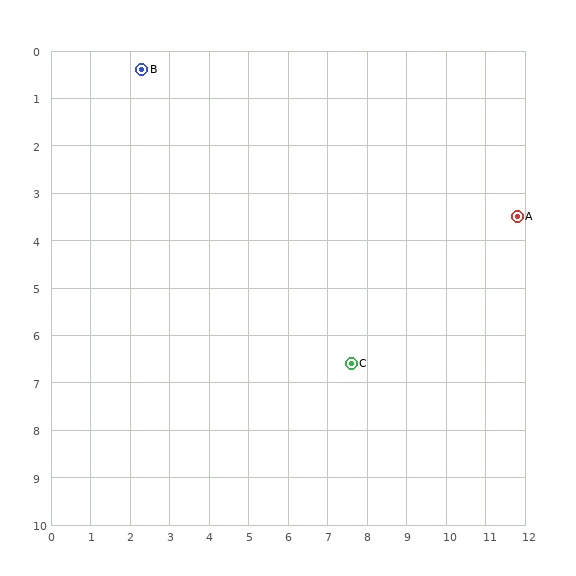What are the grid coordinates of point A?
Point A is at approximately (11.8, 3.5).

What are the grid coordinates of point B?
Point B is at approximately (2.3, 0.4).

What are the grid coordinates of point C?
Point C is at approximately (7.6, 6.6).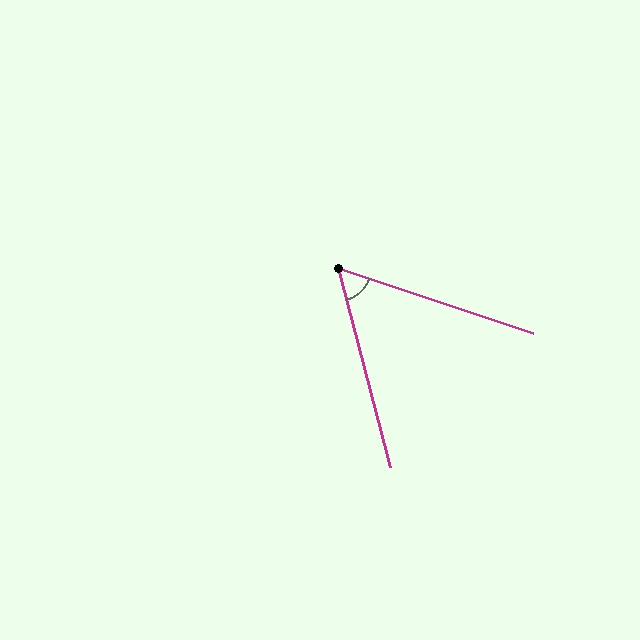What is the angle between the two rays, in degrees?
Approximately 57 degrees.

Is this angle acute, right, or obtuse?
It is acute.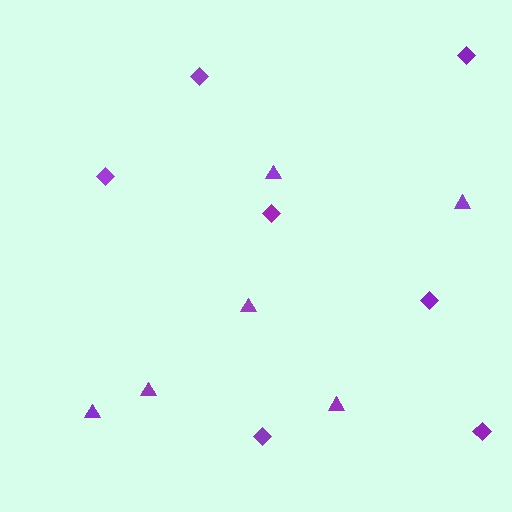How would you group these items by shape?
There are 2 groups: one group of diamonds (7) and one group of triangles (6).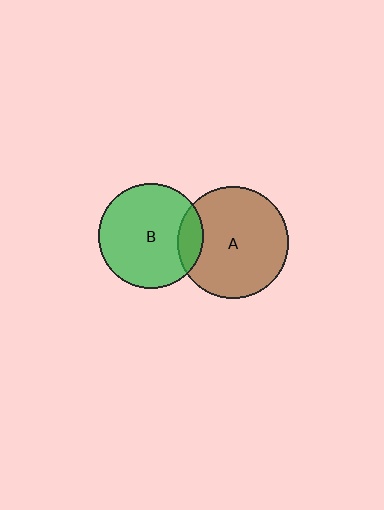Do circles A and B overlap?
Yes.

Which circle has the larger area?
Circle A (brown).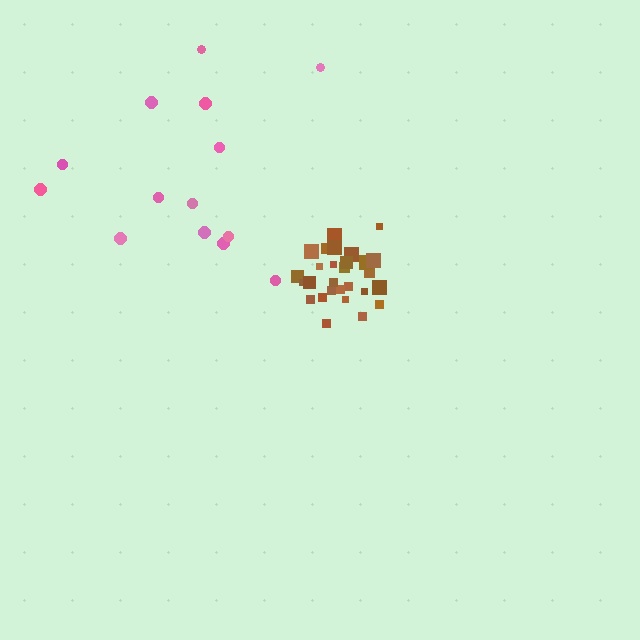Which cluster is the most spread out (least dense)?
Pink.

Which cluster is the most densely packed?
Brown.